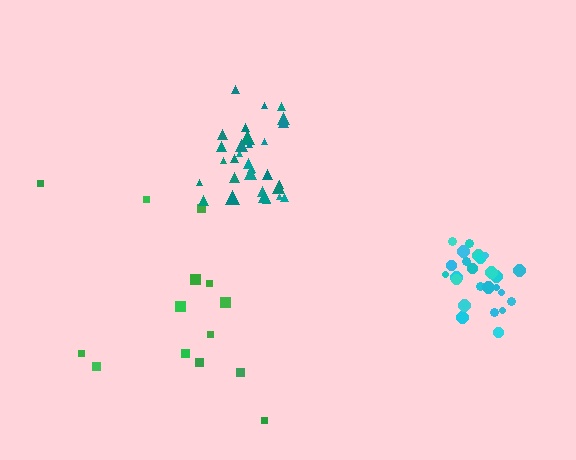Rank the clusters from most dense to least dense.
teal, cyan, green.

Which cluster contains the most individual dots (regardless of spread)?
Teal (31).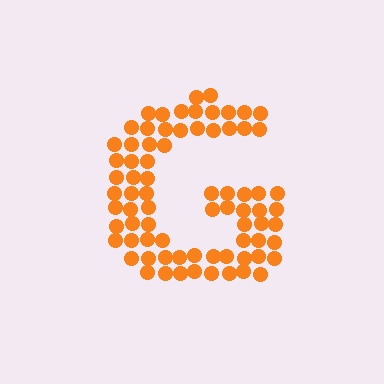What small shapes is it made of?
It is made of small circles.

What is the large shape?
The large shape is the letter G.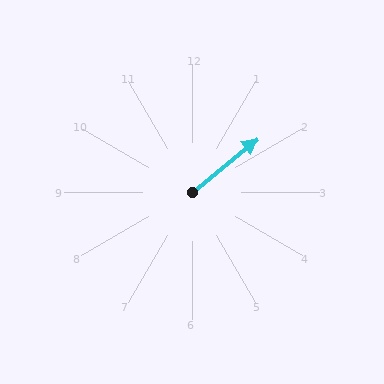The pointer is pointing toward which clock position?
Roughly 2 o'clock.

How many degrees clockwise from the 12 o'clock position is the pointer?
Approximately 51 degrees.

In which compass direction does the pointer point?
Northeast.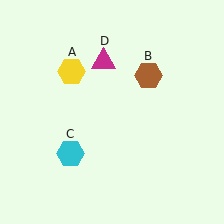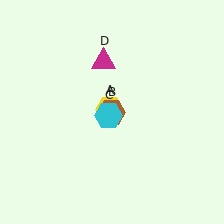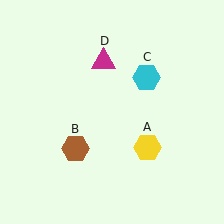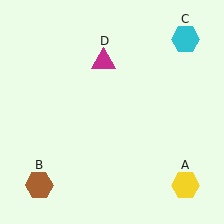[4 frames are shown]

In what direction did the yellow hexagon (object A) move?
The yellow hexagon (object A) moved down and to the right.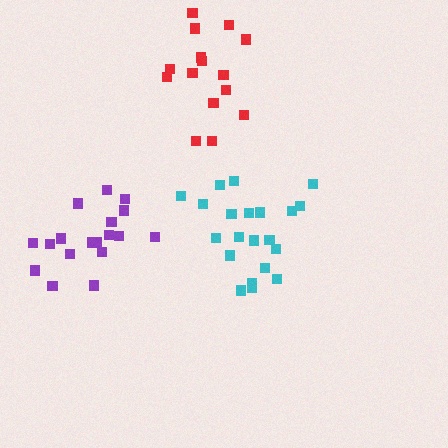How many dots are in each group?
Group 1: 21 dots, Group 2: 15 dots, Group 3: 18 dots (54 total).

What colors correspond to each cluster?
The clusters are colored: cyan, red, purple.